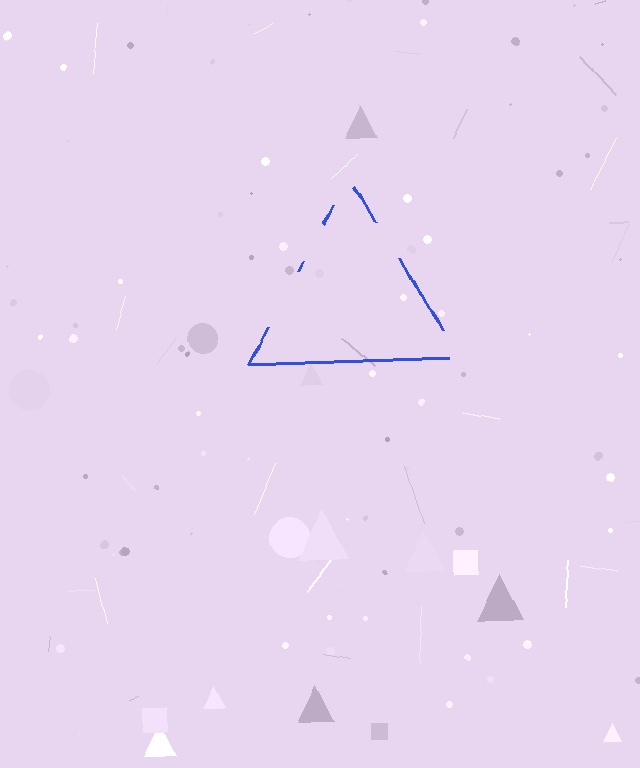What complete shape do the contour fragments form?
The contour fragments form a triangle.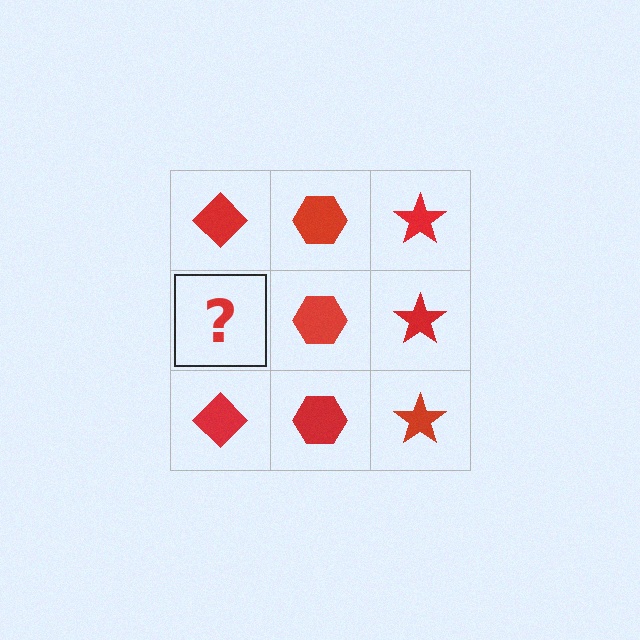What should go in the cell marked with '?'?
The missing cell should contain a red diamond.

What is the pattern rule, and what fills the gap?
The rule is that each column has a consistent shape. The gap should be filled with a red diamond.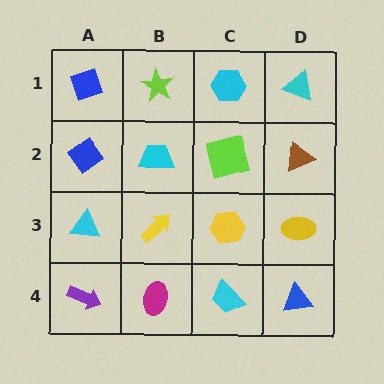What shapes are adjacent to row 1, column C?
A lime square (row 2, column C), a lime star (row 1, column B), a cyan triangle (row 1, column D).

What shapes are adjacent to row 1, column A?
A blue diamond (row 2, column A), a lime star (row 1, column B).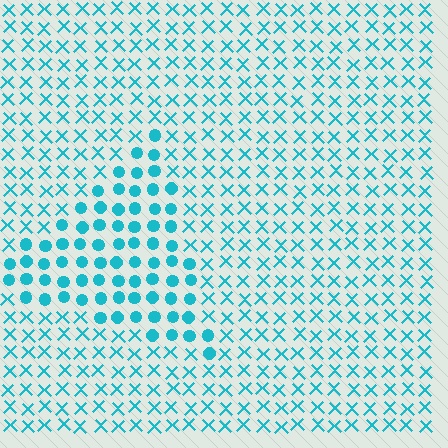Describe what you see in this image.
The image is filled with small cyan elements arranged in a uniform grid. A triangle-shaped region contains circles, while the surrounding area contains X marks. The boundary is defined purely by the change in element shape.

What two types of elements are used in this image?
The image uses circles inside the triangle region and X marks outside it.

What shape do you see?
I see a triangle.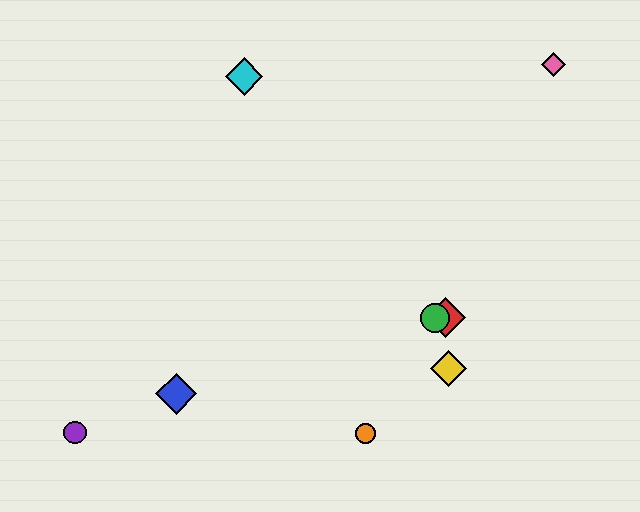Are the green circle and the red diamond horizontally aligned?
Yes, both are at y≈318.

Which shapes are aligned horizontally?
The red diamond, the green circle are aligned horizontally.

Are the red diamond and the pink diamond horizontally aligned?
No, the red diamond is at y≈318 and the pink diamond is at y≈65.